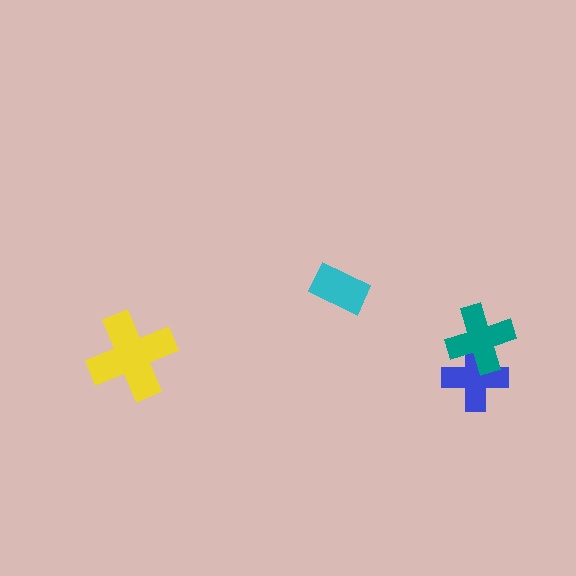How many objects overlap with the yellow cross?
0 objects overlap with the yellow cross.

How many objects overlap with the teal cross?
1 object overlaps with the teal cross.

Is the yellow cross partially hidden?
No, no other shape covers it.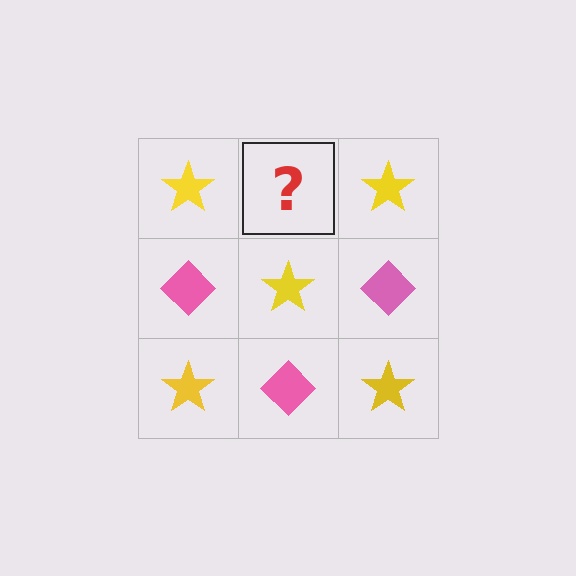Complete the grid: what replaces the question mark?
The question mark should be replaced with a pink diamond.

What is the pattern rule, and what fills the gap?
The rule is that it alternates yellow star and pink diamond in a checkerboard pattern. The gap should be filled with a pink diamond.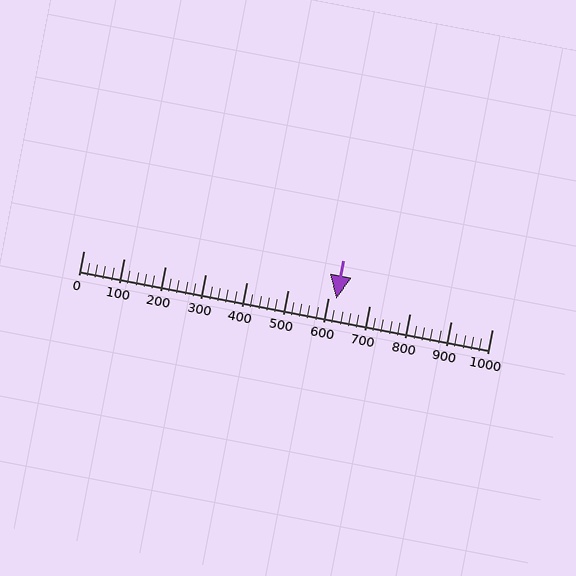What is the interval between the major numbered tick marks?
The major tick marks are spaced 100 units apart.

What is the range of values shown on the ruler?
The ruler shows values from 0 to 1000.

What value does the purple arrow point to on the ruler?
The purple arrow points to approximately 618.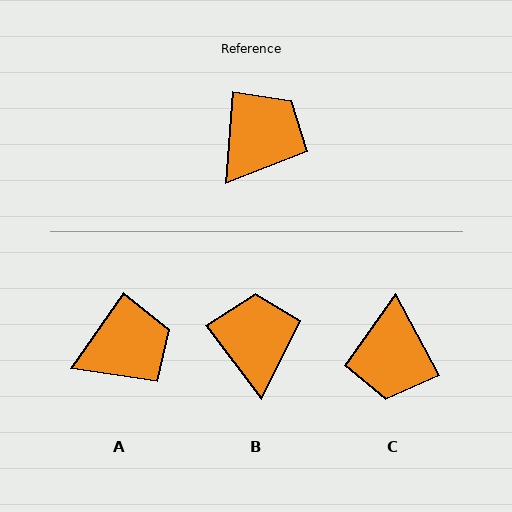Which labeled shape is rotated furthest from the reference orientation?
C, about 147 degrees away.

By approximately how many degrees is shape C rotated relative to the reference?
Approximately 147 degrees clockwise.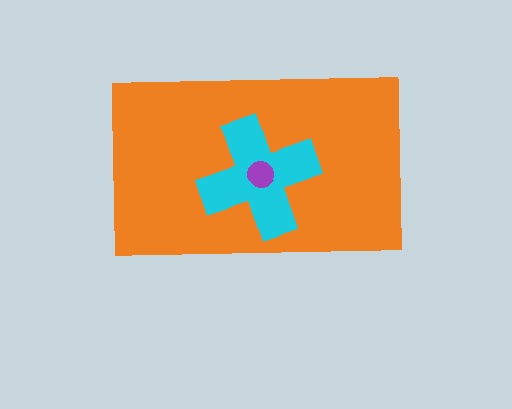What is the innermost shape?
The purple circle.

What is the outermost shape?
The orange rectangle.